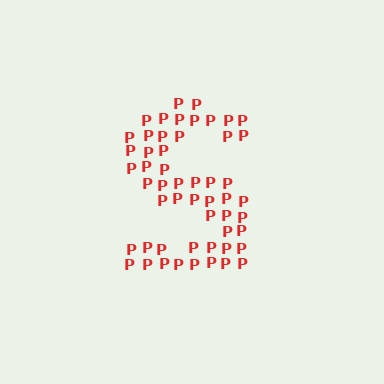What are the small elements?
The small elements are letter P's.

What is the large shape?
The large shape is the letter S.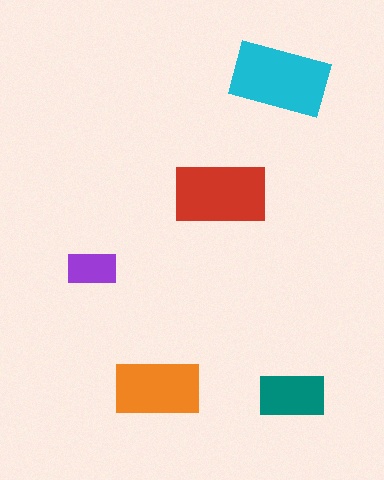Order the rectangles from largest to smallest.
the cyan one, the red one, the orange one, the teal one, the purple one.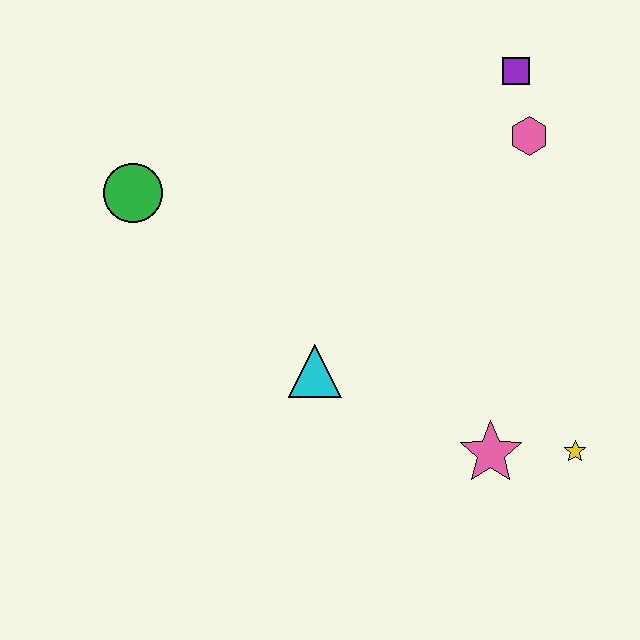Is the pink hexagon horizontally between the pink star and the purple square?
No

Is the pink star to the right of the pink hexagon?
No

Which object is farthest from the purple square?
The green circle is farthest from the purple square.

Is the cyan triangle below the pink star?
No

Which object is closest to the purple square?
The pink hexagon is closest to the purple square.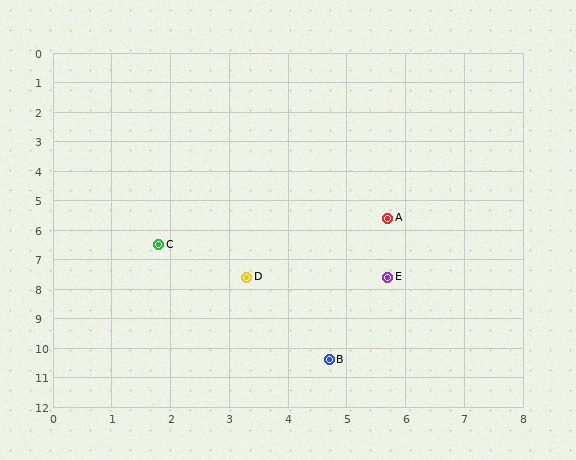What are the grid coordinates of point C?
Point C is at approximately (1.8, 6.5).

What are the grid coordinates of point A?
Point A is at approximately (5.7, 5.6).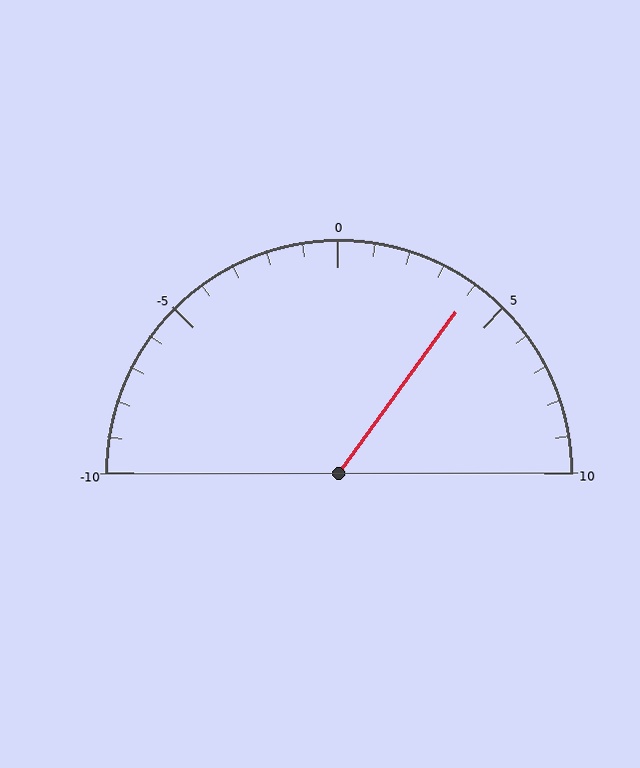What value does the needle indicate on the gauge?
The needle indicates approximately 4.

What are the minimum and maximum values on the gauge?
The gauge ranges from -10 to 10.